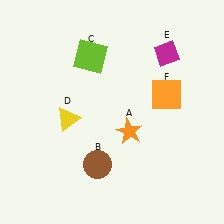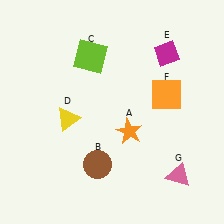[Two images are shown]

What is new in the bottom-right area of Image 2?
A pink triangle (G) was added in the bottom-right area of Image 2.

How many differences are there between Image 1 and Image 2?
There is 1 difference between the two images.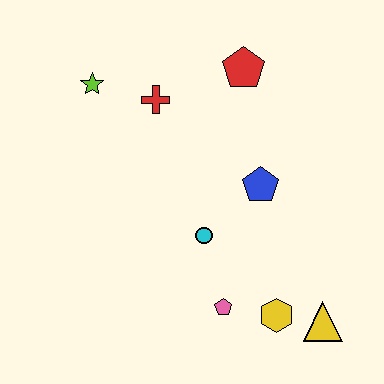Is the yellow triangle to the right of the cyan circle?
Yes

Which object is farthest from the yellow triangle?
The lime star is farthest from the yellow triangle.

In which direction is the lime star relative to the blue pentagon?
The lime star is to the left of the blue pentagon.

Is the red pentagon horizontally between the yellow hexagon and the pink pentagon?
Yes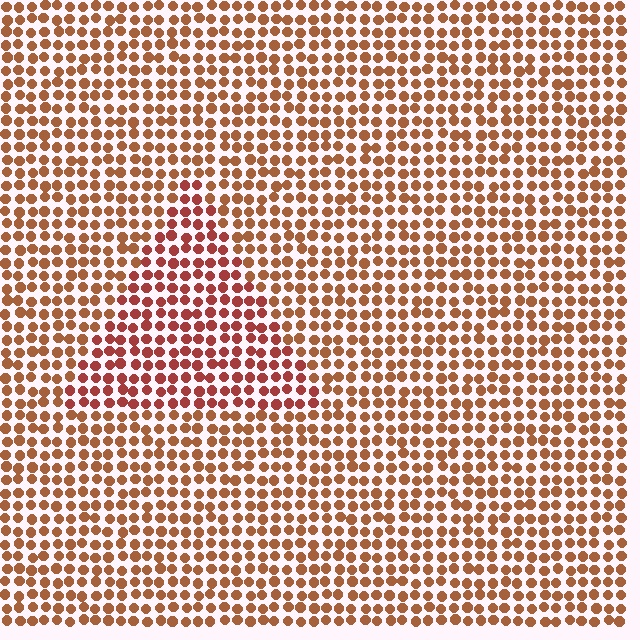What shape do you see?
I see a triangle.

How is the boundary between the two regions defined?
The boundary is defined purely by a slight shift in hue (about 22 degrees). Spacing, size, and orientation are identical on both sides.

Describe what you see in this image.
The image is filled with small brown elements in a uniform arrangement. A triangle-shaped region is visible where the elements are tinted to a slightly different hue, forming a subtle color boundary.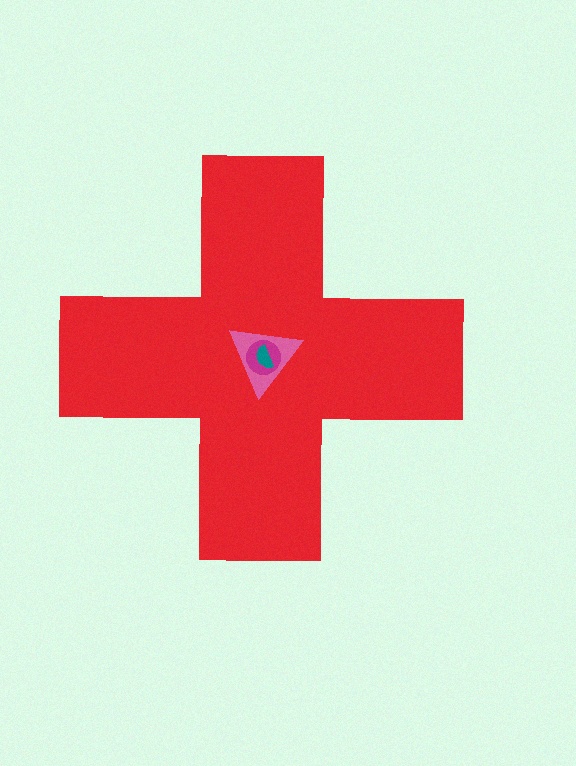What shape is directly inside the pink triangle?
The magenta circle.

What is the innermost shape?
The teal semicircle.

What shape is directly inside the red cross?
The pink triangle.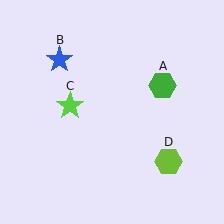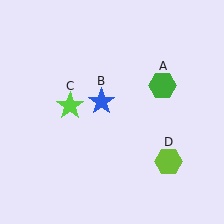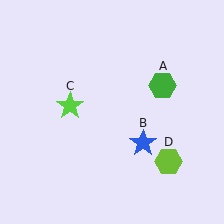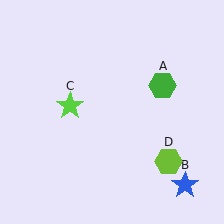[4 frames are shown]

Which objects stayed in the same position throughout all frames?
Green hexagon (object A) and lime star (object C) and lime hexagon (object D) remained stationary.